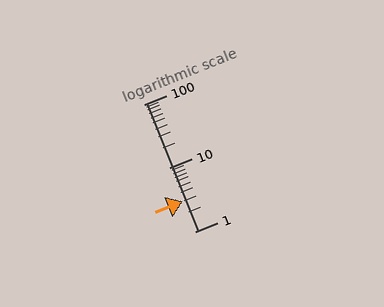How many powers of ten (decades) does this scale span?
The scale spans 2 decades, from 1 to 100.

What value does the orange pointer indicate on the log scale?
The pointer indicates approximately 3.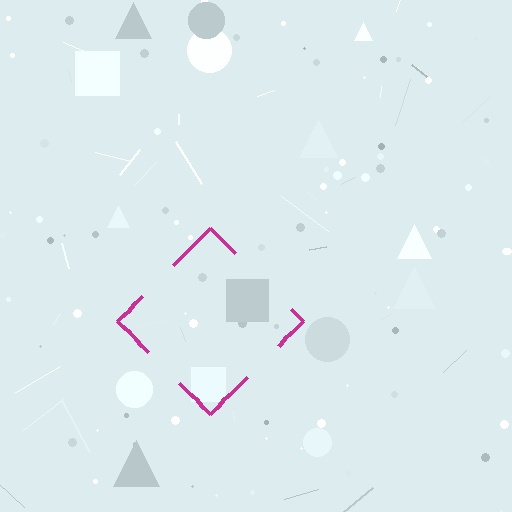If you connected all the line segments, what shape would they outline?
They would outline a diamond.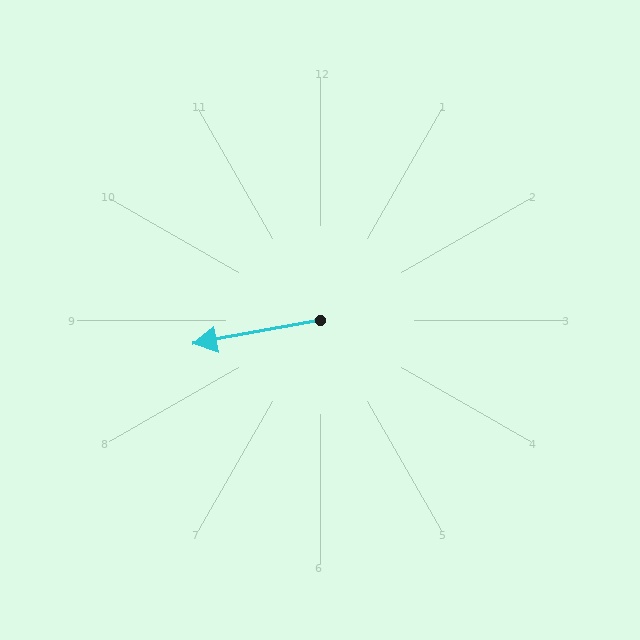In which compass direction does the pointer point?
West.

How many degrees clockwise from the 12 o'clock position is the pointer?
Approximately 259 degrees.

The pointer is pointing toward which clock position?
Roughly 9 o'clock.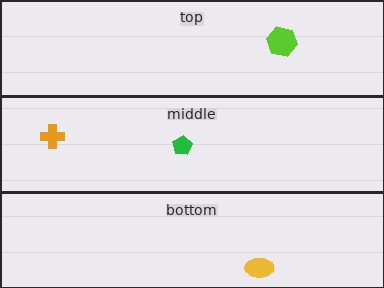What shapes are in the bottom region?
The yellow ellipse.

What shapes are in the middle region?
The orange cross, the green pentagon.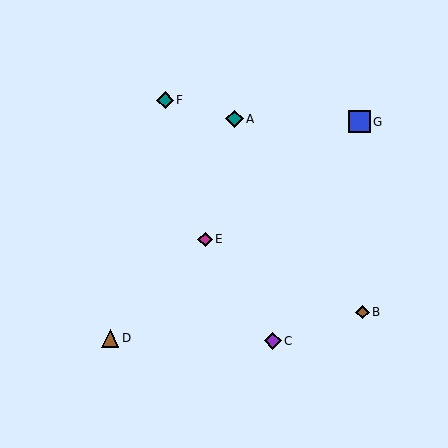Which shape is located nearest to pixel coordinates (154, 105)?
The teal diamond (labeled F) at (165, 100) is nearest to that location.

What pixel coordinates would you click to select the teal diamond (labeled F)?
Click at (165, 100) to select the teal diamond F.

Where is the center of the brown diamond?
The center of the brown diamond is at (363, 312).